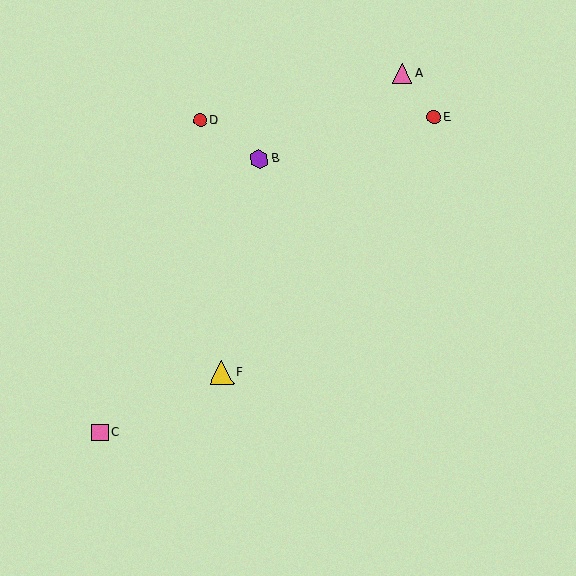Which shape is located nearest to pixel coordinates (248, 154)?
The purple hexagon (labeled B) at (259, 159) is nearest to that location.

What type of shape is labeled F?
Shape F is a yellow triangle.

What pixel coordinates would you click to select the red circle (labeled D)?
Click at (200, 120) to select the red circle D.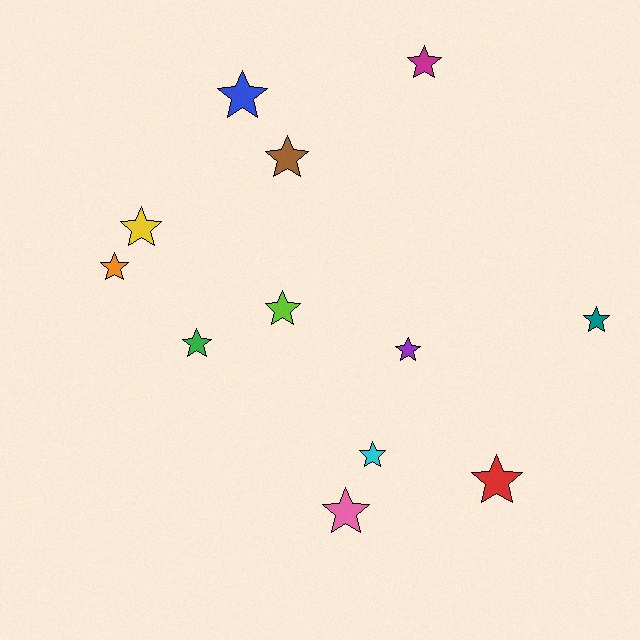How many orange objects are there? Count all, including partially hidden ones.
There is 1 orange object.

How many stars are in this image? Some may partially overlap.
There are 12 stars.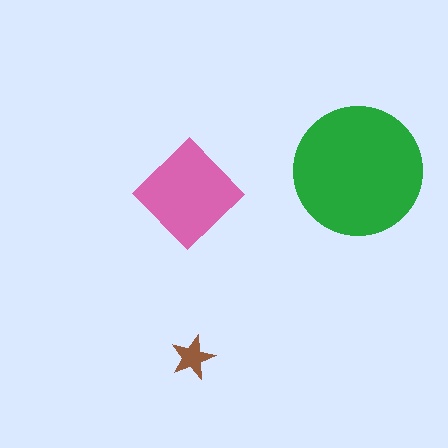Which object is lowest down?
The brown star is bottommost.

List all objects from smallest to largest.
The brown star, the pink diamond, the green circle.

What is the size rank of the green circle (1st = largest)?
1st.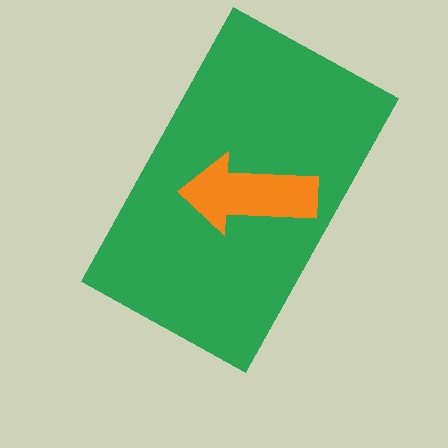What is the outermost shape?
The green rectangle.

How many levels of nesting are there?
2.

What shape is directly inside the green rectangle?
The orange arrow.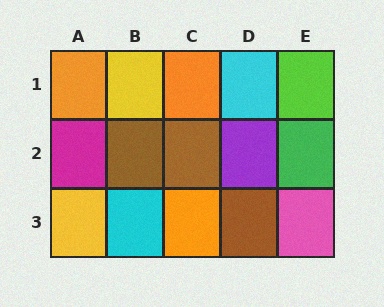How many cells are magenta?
1 cell is magenta.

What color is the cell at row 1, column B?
Yellow.